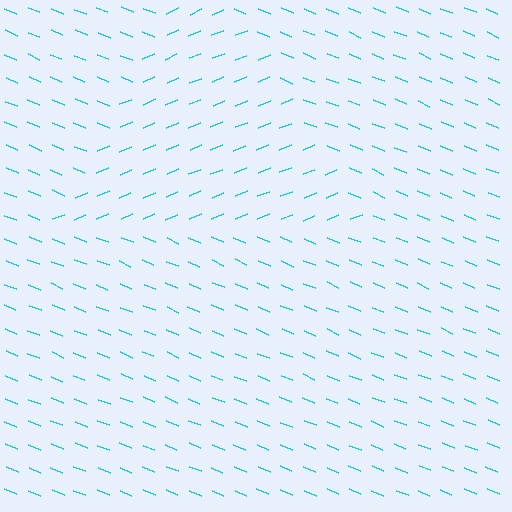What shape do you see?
I see a triangle.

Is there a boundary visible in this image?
Yes, there is a texture boundary formed by a change in line orientation.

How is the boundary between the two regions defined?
The boundary is defined purely by a change in line orientation (approximately 45 degrees difference). All lines are the same color and thickness.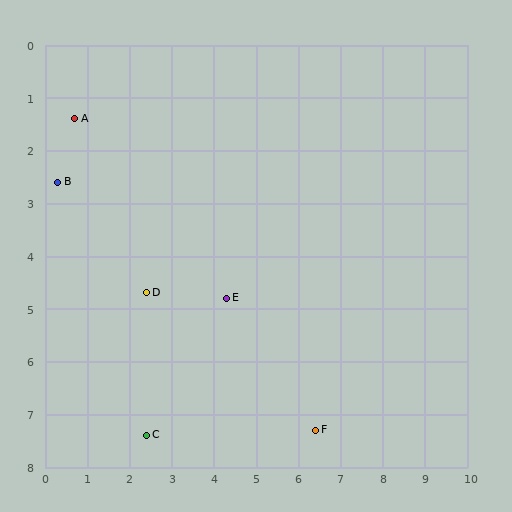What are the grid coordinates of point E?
Point E is at approximately (4.3, 4.8).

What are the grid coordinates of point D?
Point D is at approximately (2.4, 4.7).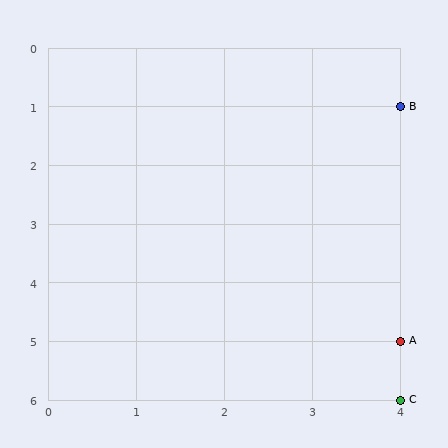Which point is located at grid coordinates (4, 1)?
Point B is at (4, 1).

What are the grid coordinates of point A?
Point A is at grid coordinates (4, 5).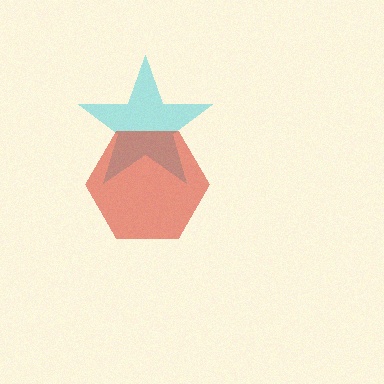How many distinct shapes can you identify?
There are 2 distinct shapes: a cyan star, a red hexagon.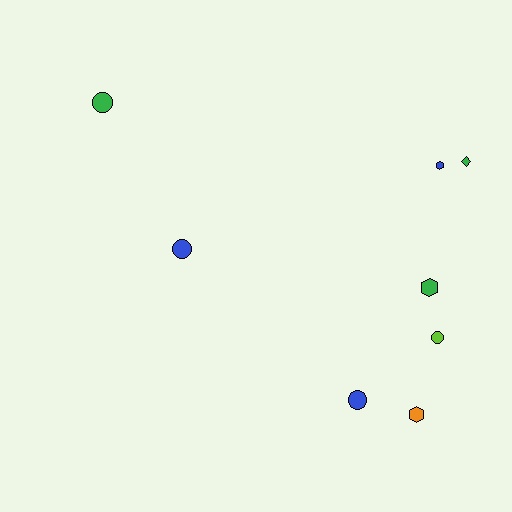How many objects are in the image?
There are 8 objects.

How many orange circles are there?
There are no orange circles.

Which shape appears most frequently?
Circle, with 4 objects.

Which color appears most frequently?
Green, with 3 objects.